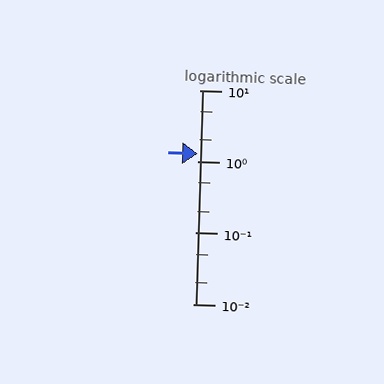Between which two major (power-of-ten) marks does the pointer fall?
The pointer is between 1 and 10.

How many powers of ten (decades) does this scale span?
The scale spans 3 decades, from 0.01 to 10.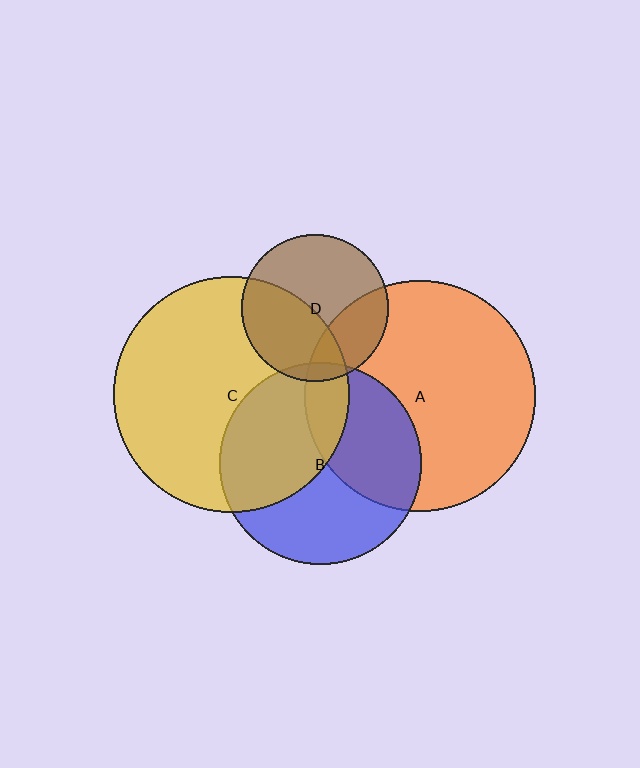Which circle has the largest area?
Circle C (yellow).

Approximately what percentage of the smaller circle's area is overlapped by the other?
Approximately 45%.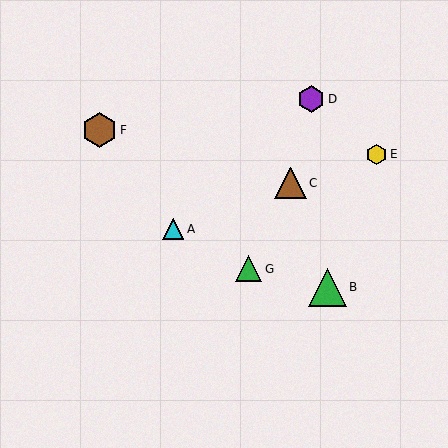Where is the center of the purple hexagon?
The center of the purple hexagon is at (311, 99).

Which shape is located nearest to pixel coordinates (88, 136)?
The brown hexagon (labeled F) at (100, 130) is nearest to that location.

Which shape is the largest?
The green triangle (labeled B) is the largest.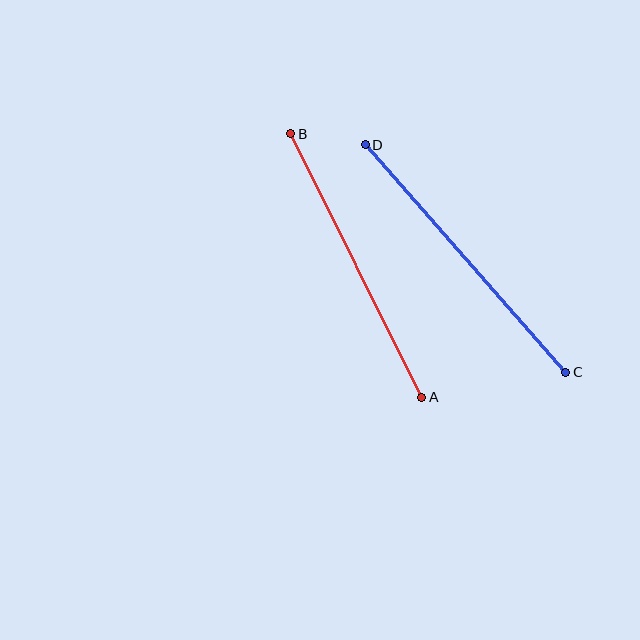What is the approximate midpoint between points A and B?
The midpoint is at approximately (356, 265) pixels.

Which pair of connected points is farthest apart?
Points C and D are farthest apart.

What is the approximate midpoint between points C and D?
The midpoint is at approximately (465, 258) pixels.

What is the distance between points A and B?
The distance is approximately 294 pixels.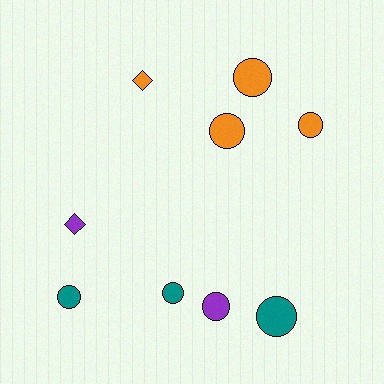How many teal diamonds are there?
There are no teal diamonds.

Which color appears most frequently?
Orange, with 4 objects.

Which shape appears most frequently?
Circle, with 7 objects.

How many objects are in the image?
There are 9 objects.